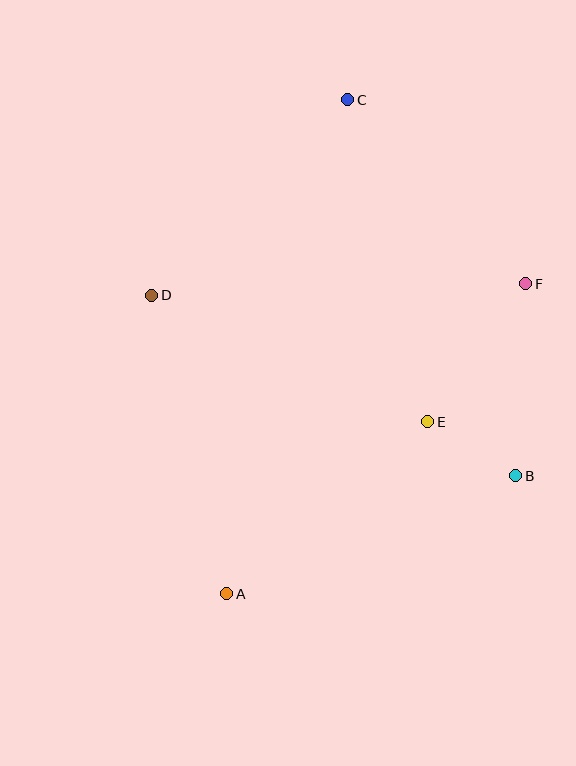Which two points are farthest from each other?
Points A and C are farthest from each other.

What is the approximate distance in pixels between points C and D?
The distance between C and D is approximately 277 pixels.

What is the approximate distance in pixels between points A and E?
The distance between A and E is approximately 265 pixels.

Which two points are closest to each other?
Points B and E are closest to each other.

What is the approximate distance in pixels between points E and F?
The distance between E and F is approximately 169 pixels.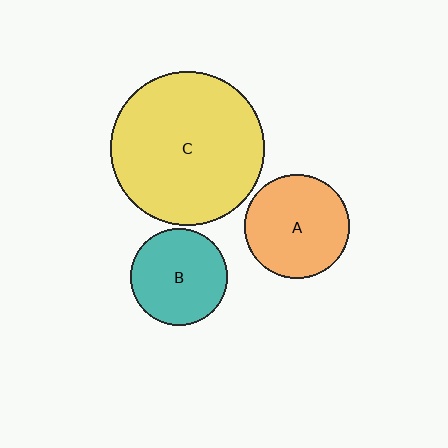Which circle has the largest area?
Circle C (yellow).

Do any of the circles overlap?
No, none of the circles overlap.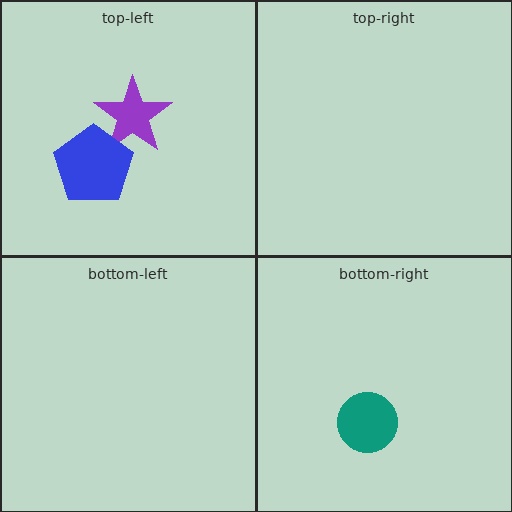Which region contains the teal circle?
The bottom-right region.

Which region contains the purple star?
The top-left region.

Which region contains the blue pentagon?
The top-left region.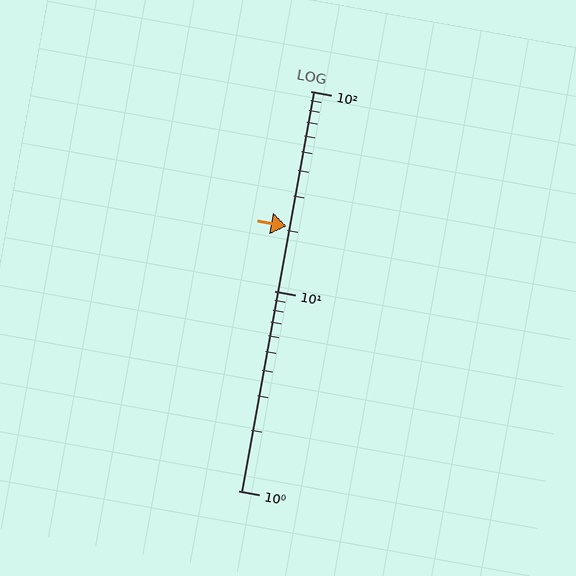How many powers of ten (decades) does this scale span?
The scale spans 2 decades, from 1 to 100.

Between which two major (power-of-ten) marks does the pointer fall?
The pointer is between 10 and 100.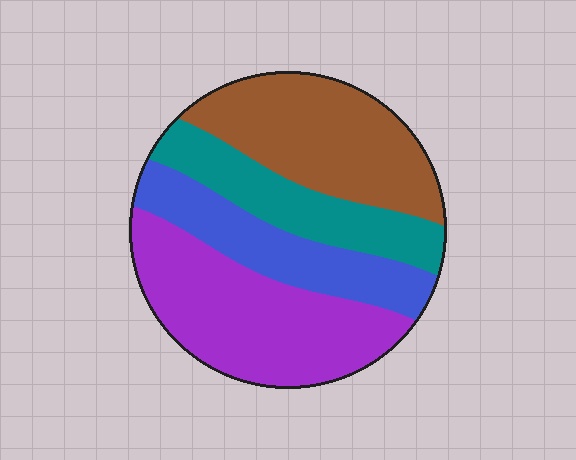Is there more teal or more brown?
Brown.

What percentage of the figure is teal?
Teal covers around 20% of the figure.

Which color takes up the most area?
Purple, at roughly 35%.